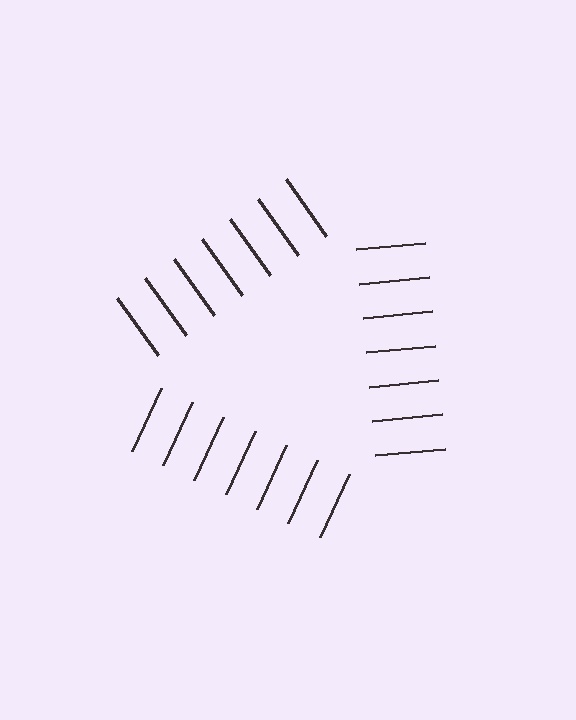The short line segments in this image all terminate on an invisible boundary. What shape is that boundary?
An illusory triangle — the line segments terminate on its edges but no continuous stroke is drawn.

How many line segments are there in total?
21 — 7 along each of the 3 edges.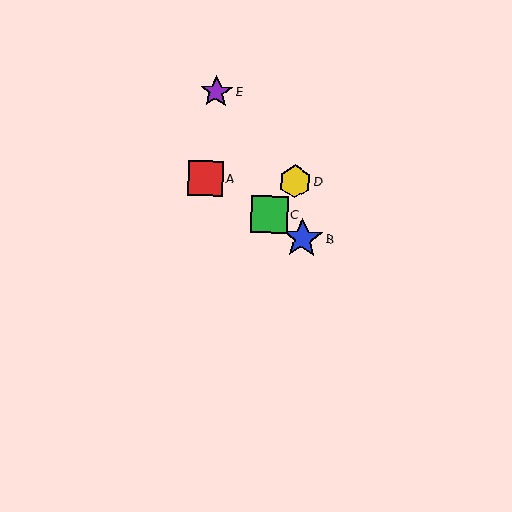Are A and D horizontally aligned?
Yes, both are at y≈178.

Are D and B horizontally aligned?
No, D is at y≈181 and B is at y≈238.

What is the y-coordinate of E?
Object E is at y≈92.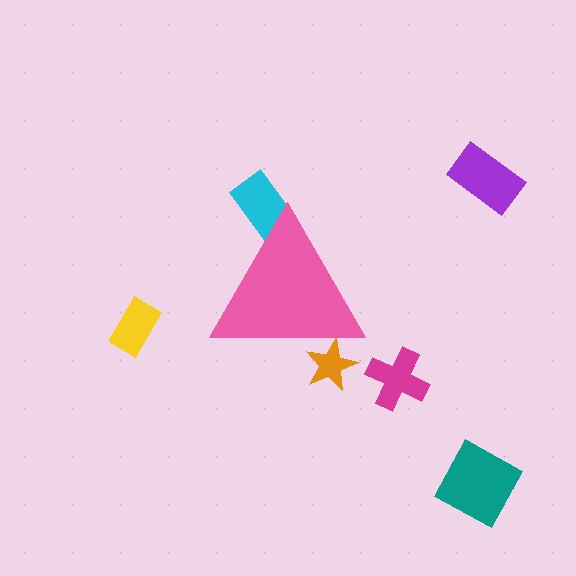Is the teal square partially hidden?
No, the teal square is fully visible.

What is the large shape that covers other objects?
A pink triangle.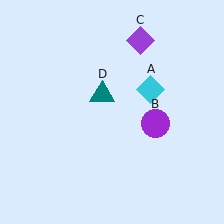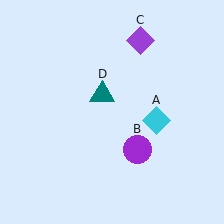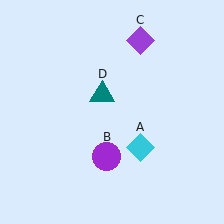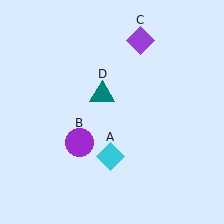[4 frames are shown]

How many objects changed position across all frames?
2 objects changed position: cyan diamond (object A), purple circle (object B).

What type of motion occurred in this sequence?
The cyan diamond (object A), purple circle (object B) rotated clockwise around the center of the scene.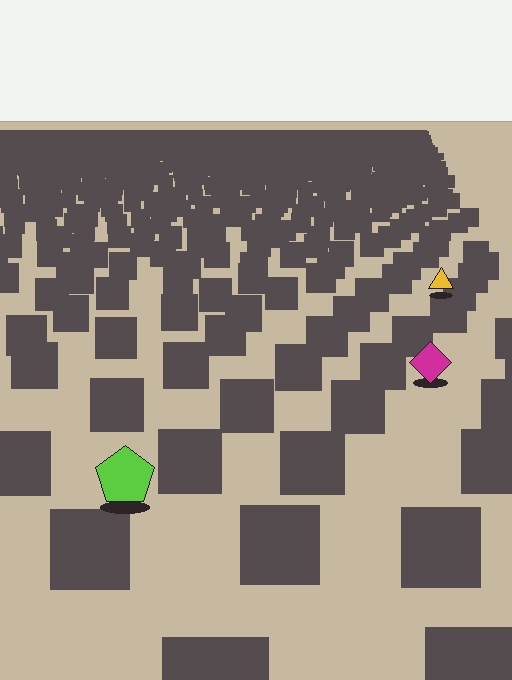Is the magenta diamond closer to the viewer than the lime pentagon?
No. The lime pentagon is closer — you can tell from the texture gradient: the ground texture is coarser near it.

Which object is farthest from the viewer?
The yellow triangle is farthest from the viewer. It appears smaller and the ground texture around it is denser.